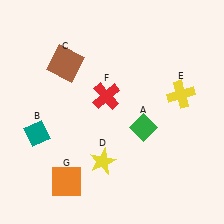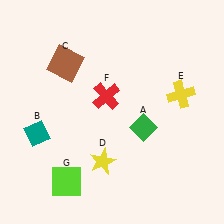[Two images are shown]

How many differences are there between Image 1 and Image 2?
There is 1 difference between the two images.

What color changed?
The square (G) changed from orange in Image 1 to lime in Image 2.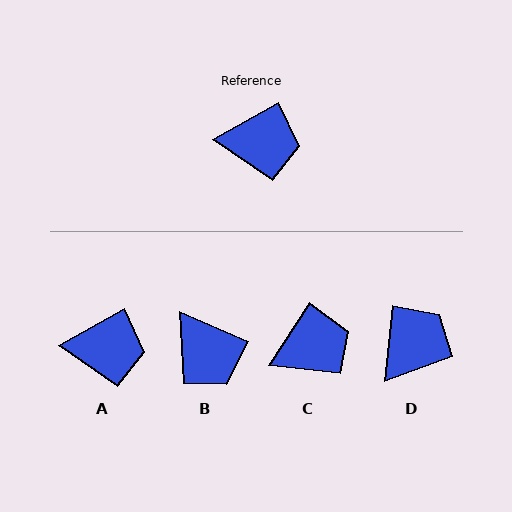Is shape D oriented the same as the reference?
No, it is off by about 55 degrees.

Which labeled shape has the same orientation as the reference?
A.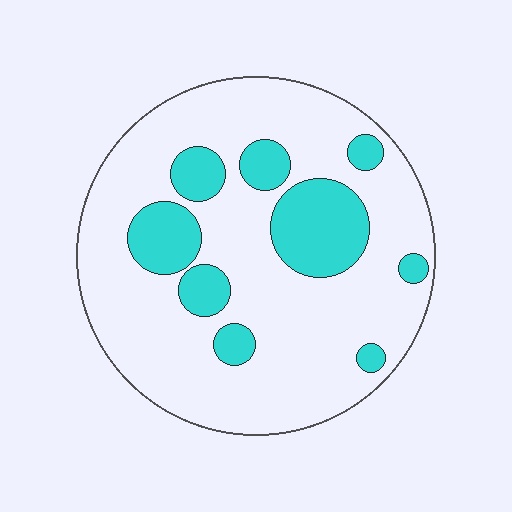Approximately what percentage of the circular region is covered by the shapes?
Approximately 25%.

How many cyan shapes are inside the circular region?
9.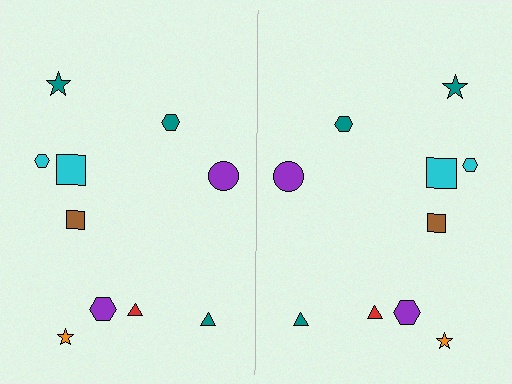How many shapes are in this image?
There are 20 shapes in this image.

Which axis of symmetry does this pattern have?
The pattern has a vertical axis of symmetry running through the center of the image.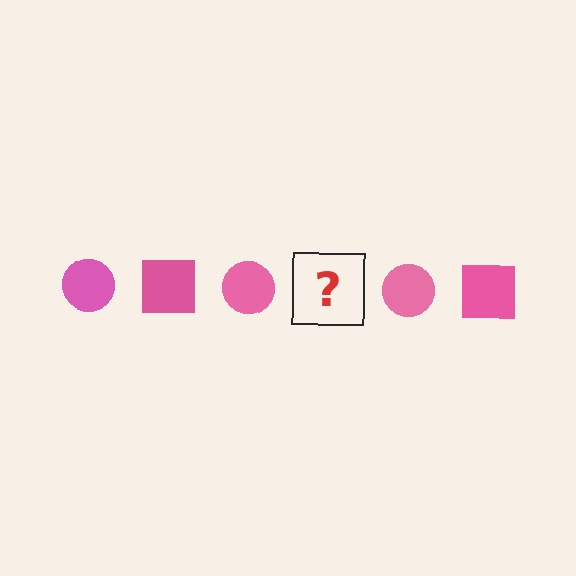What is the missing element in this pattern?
The missing element is a pink square.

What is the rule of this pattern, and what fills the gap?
The rule is that the pattern cycles through circle, square shapes in pink. The gap should be filled with a pink square.